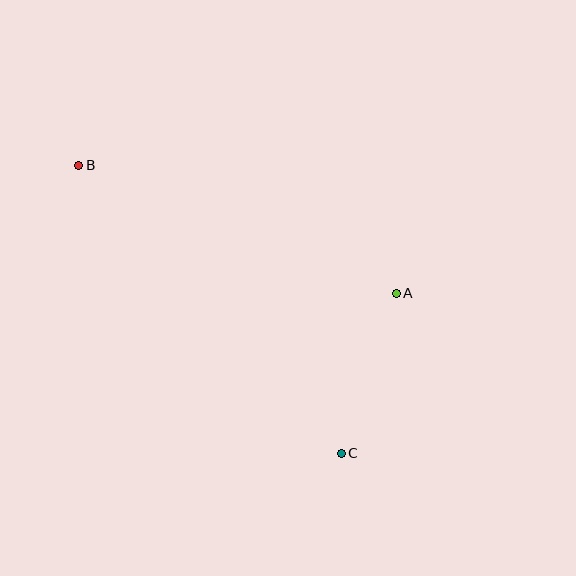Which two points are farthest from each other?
Points B and C are farthest from each other.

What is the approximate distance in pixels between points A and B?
The distance between A and B is approximately 342 pixels.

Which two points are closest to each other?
Points A and C are closest to each other.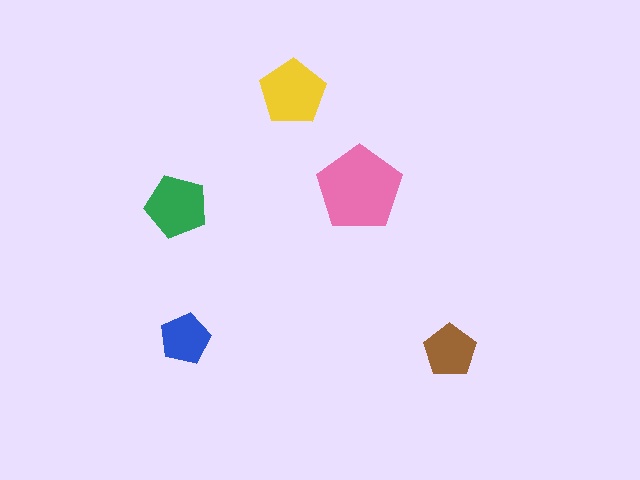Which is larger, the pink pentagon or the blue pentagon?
The pink one.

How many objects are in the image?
There are 5 objects in the image.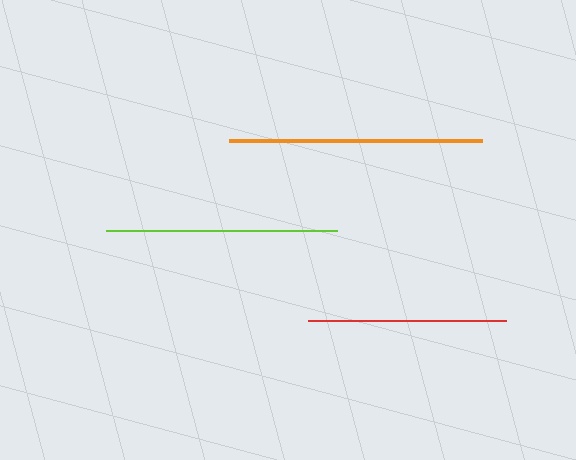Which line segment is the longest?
The orange line is the longest at approximately 253 pixels.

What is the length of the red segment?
The red segment is approximately 197 pixels long.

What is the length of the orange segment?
The orange segment is approximately 253 pixels long.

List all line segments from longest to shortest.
From longest to shortest: orange, lime, red.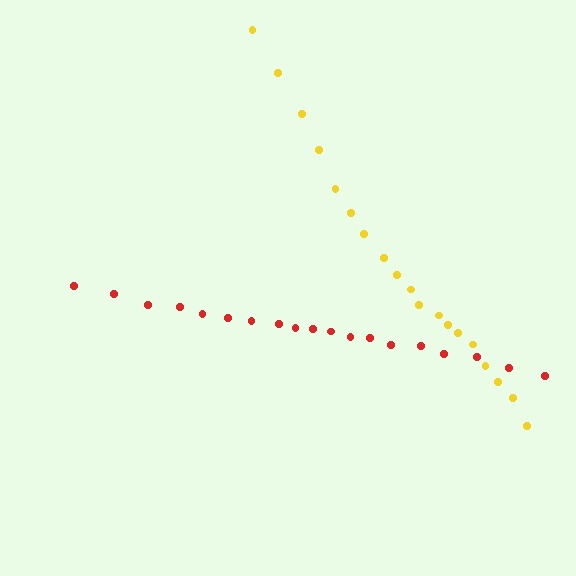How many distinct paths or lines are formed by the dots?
There are 2 distinct paths.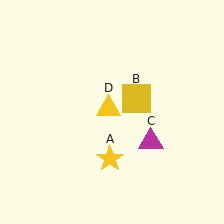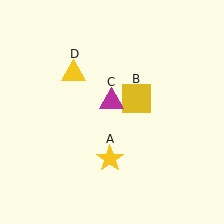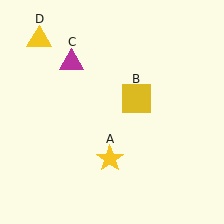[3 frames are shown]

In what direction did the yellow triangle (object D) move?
The yellow triangle (object D) moved up and to the left.